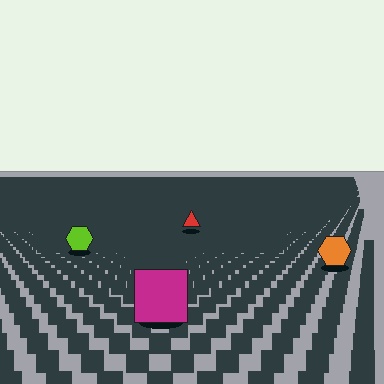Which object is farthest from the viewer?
The red triangle is farthest from the viewer. It appears smaller and the ground texture around it is denser.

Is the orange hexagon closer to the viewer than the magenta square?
No. The magenta square is closer — you can tell from the texture gradient: the ground texture is coarser near it.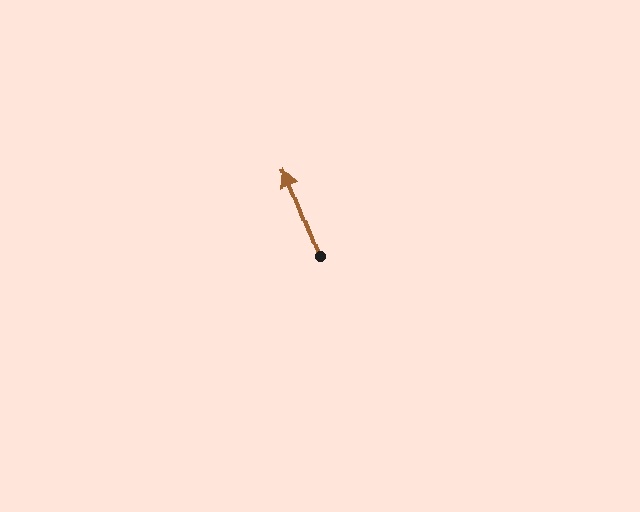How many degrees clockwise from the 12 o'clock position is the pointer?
Approximately 339 degrees.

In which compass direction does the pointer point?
North.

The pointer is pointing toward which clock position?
Roughly 11 o'clock.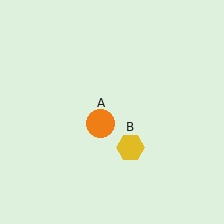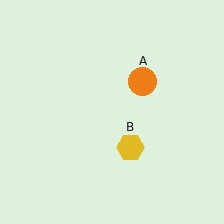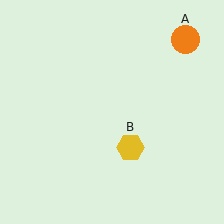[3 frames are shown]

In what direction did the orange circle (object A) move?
The orange circle (object A) moved up and to the right.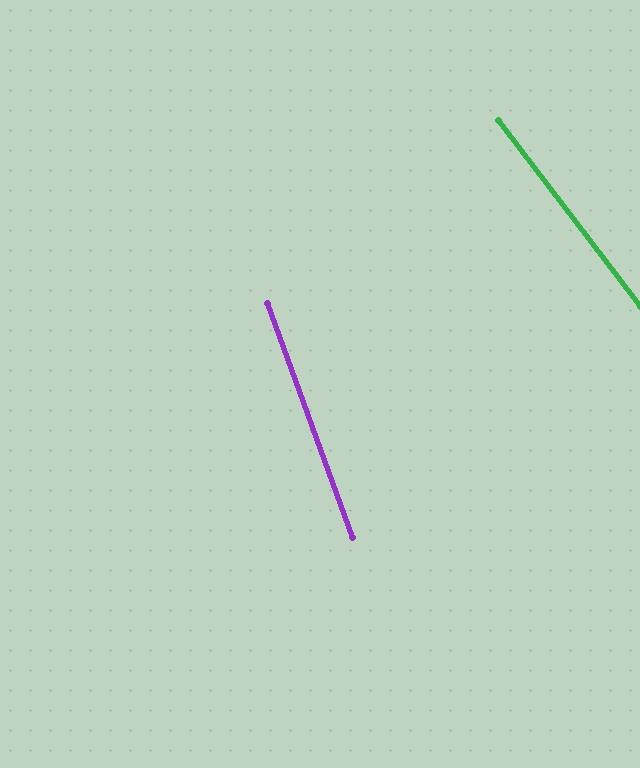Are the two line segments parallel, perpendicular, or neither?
Neither parallel nor perpendicular — they differ by about 18°.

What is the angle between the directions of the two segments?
Approximately 18 degrees.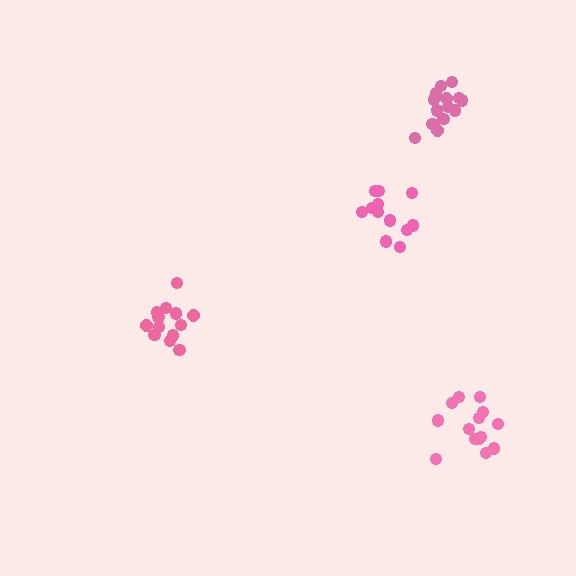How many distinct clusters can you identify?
There are 4 distinct clusters.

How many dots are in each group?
Group 1: 12 dots, Group 2: 13 dots, Group 3: 14 dots, Group 4: 14 dots (53 total).